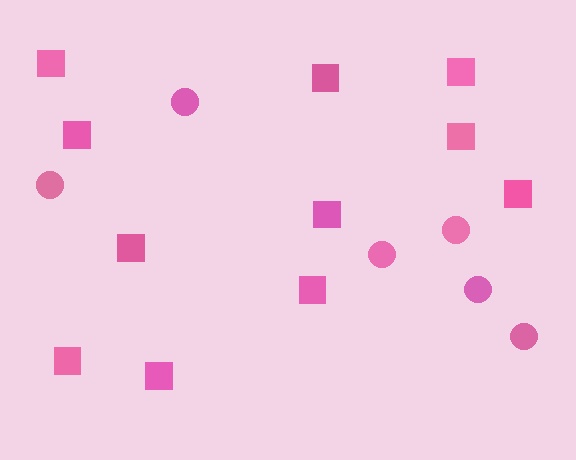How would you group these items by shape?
There are 2 groups: one group of squares (11) and one group of circles (6).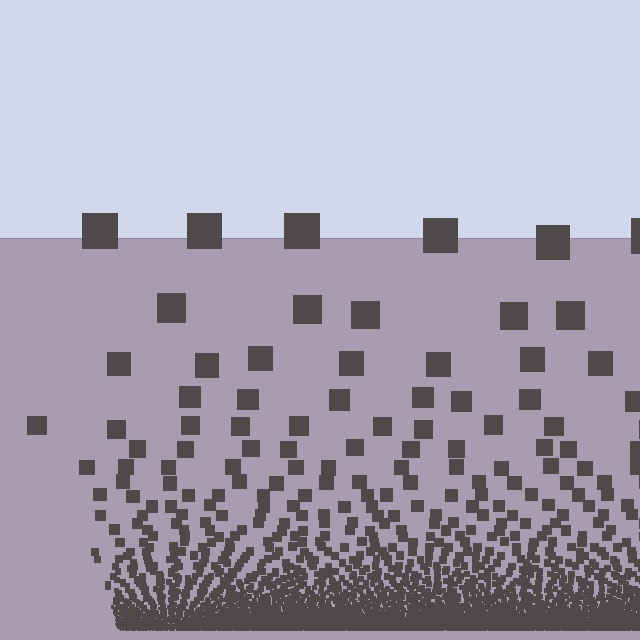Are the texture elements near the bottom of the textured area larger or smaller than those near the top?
Smaller. The gradient is inverted — elements near the bottom are smaller and denser.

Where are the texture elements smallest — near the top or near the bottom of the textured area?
Near the bottom.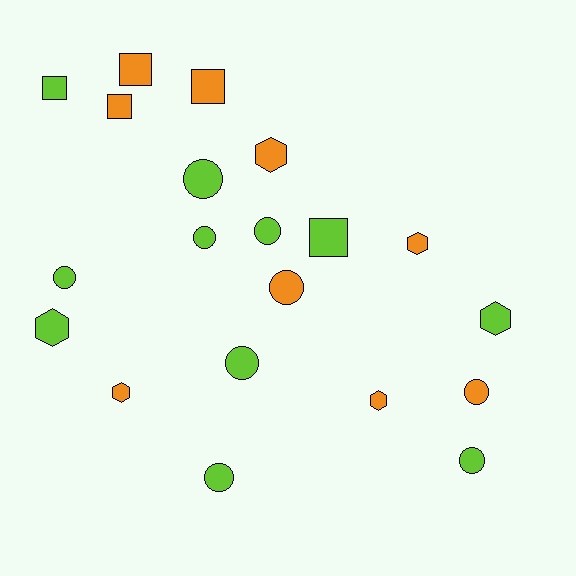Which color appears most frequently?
Lime, with 11 objects.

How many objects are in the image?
There are 20 objects.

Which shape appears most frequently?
Circle, with 9 objects.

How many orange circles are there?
There are 2 orange circles.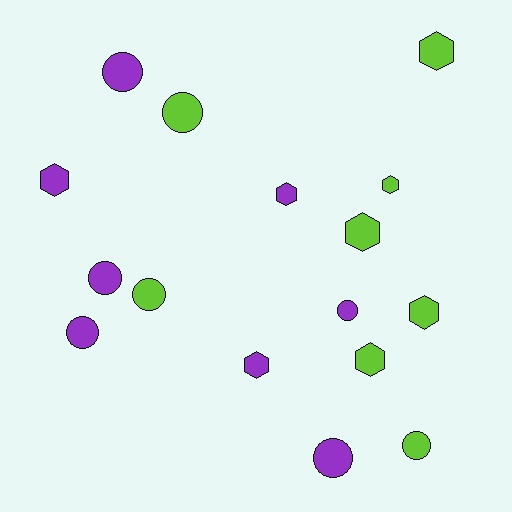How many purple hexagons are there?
There are 3 purple hexagons.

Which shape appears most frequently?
Hexagon, with 8 objects.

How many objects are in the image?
There are 16 objects.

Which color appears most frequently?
Purple, with 8 objects.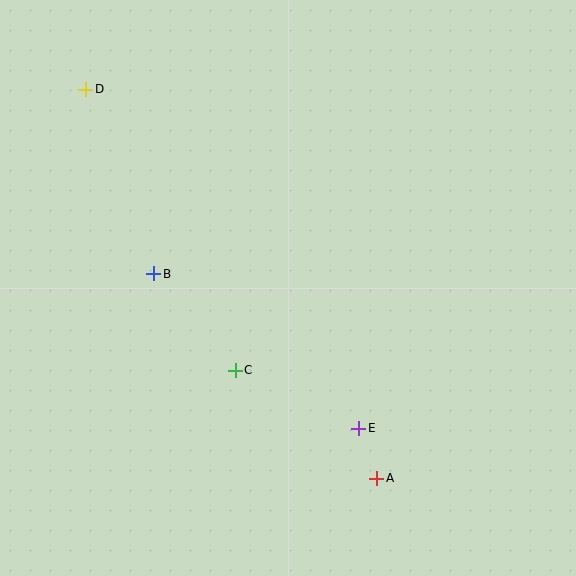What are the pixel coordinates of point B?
Point B is at (154, 274).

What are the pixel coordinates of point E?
Point E is at (359, 428).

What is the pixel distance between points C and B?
The distance between C and B is 126 pixels.